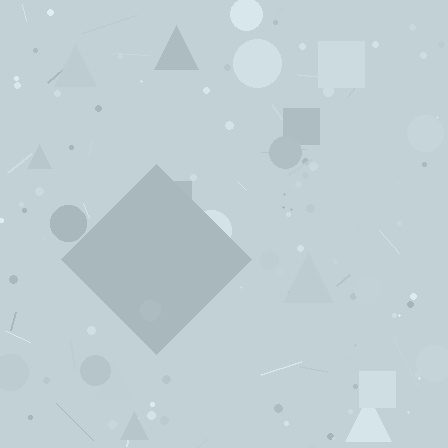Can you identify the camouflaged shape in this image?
The camouflaged shape is a diamond.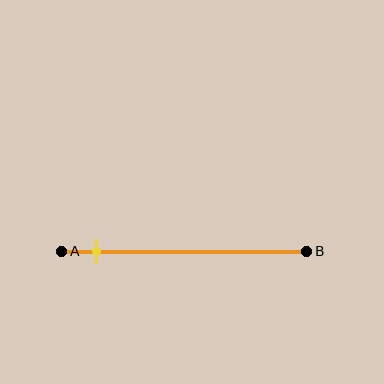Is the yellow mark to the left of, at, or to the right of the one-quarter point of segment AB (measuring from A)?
The yellow mark is to the left of the one-quarter point of segment AB.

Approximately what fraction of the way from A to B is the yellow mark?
The yellow mark is approximately 15% of the way from A to B.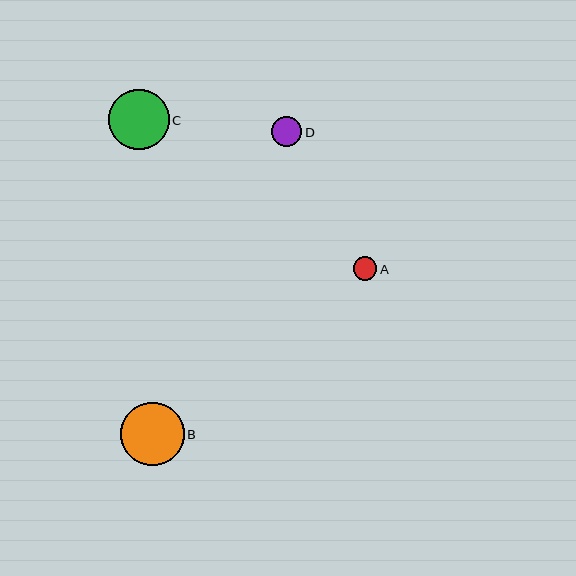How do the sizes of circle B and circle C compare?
Circle B and circle C are approximately the same size.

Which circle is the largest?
Circle B is the largest with a size of approximately 63 pixels.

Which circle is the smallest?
Circle A is the smallest with a size of approximately 24 pixels.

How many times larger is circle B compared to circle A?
Circle B is approximately 2.7 times the size of circle A.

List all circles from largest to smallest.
From largest to smallest: B, C, D, A.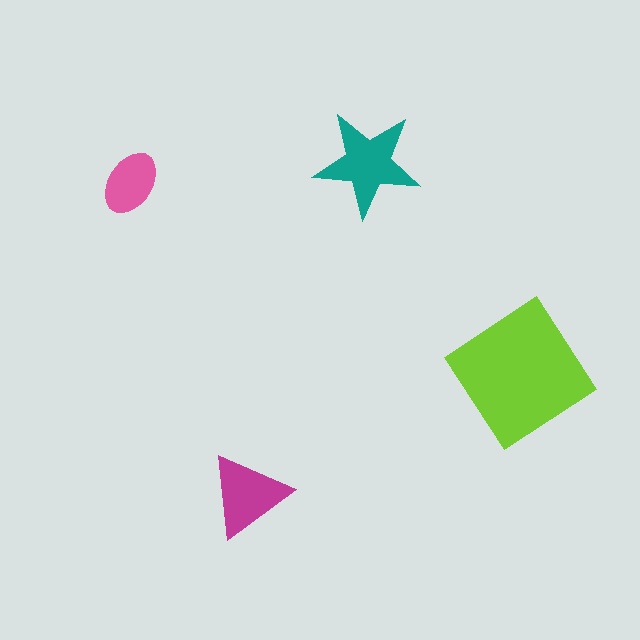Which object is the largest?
The lime diamond.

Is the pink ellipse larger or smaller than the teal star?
Smaller.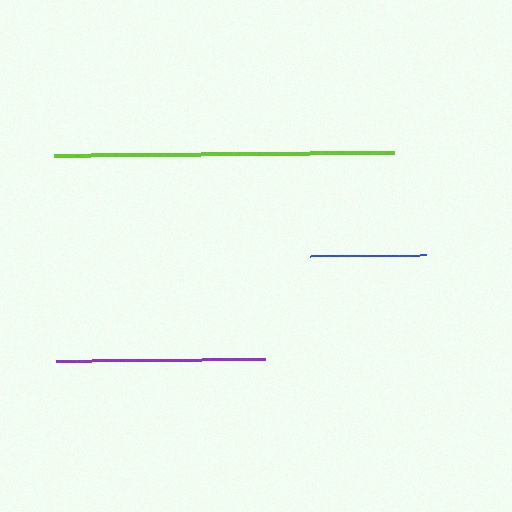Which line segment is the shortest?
The blue line is the shortest at approximately 116 pixels.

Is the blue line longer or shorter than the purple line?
The purple line is longer than the blue line.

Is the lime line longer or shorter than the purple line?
The lime line is longer than the purple line.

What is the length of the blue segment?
The blue segment is approximately 116 pixels long.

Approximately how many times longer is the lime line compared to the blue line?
The lime line is approximately 2.9 times the length of the blue line.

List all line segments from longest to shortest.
From longest to shortest: lime, purple, blue.